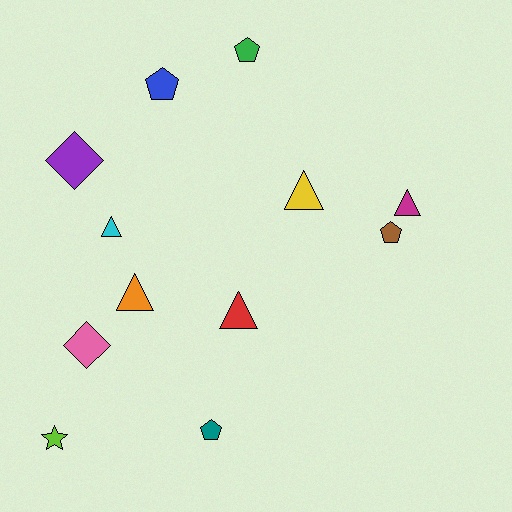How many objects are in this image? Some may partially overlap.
There are 12 objects.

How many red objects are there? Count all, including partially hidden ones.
There is 1 red object.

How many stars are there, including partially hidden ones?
There is 1 star.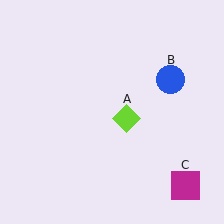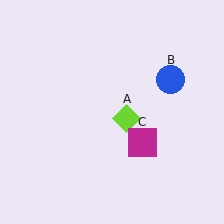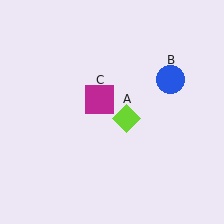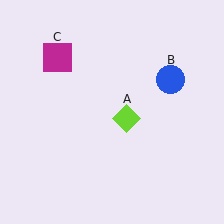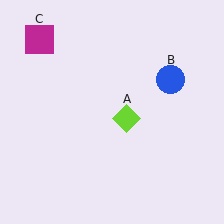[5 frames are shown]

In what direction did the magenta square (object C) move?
The magenta square (object C) moved up and to the left.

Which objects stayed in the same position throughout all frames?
Lime diamond (object A) and blue circle (object B) remained stationary.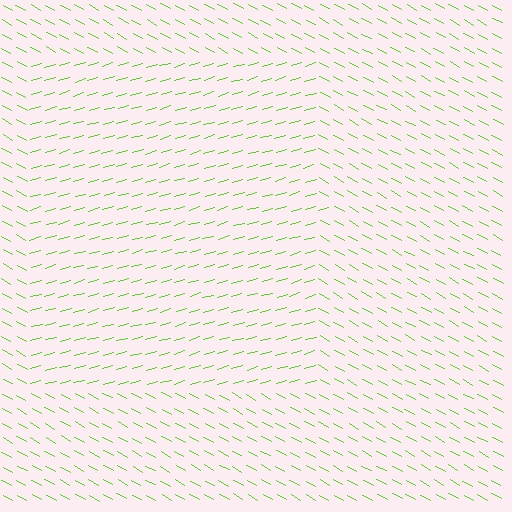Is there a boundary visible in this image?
Yes, there is a texture boundary formed by a change in line orientation.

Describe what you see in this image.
The image is filled with small lime line segments. A rectangle region in the image has lines oriented differently from the surrounding lines, creating a visible texture boundary.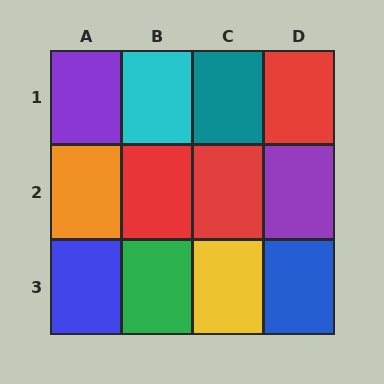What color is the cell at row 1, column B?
Cyan.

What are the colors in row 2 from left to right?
Orange, red, red, purple.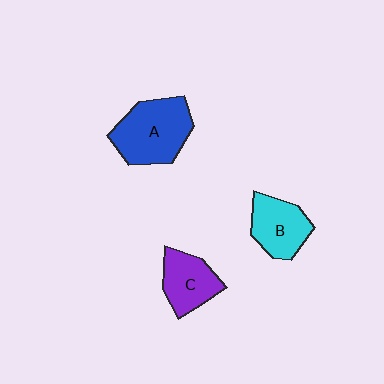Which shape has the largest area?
Shape A (blue).